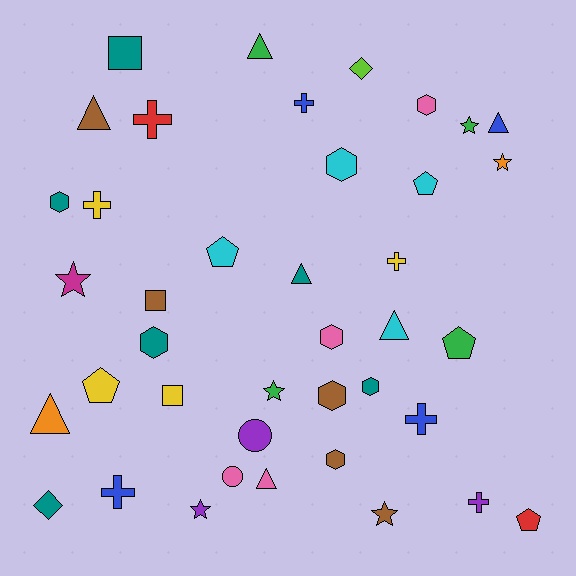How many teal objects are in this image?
There are 6 teal objects.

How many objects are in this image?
There are 40 objects.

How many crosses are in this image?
There are 7 crosses.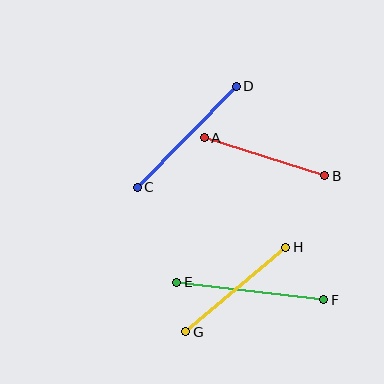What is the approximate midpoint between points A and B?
The midpoint is at approximately (264, 157) pixels.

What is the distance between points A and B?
The distance is approximately 127 pixels.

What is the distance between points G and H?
The distance is approximately 131 pixels.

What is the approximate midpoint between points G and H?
The midpoint is at approximately (236, 290) pixels.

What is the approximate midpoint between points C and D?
The midpoint is at approximately (187, 137) pixels.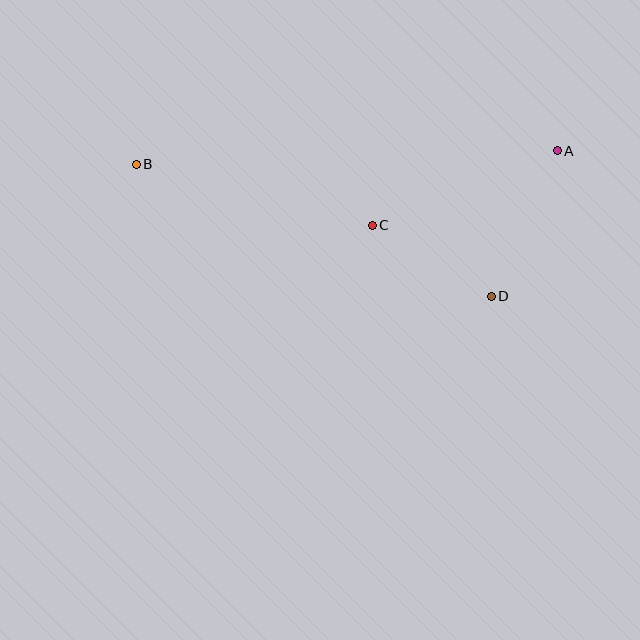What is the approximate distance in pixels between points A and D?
The distance between A and D is approximately 160 pixels.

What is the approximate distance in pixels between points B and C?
The distance between B and C is approximately 244 pixels.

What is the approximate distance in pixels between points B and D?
The distance between B and D is approximately 379 pixels.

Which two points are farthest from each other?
Points A and B are farthest from each other.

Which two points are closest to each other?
Points C and D are closest to each other.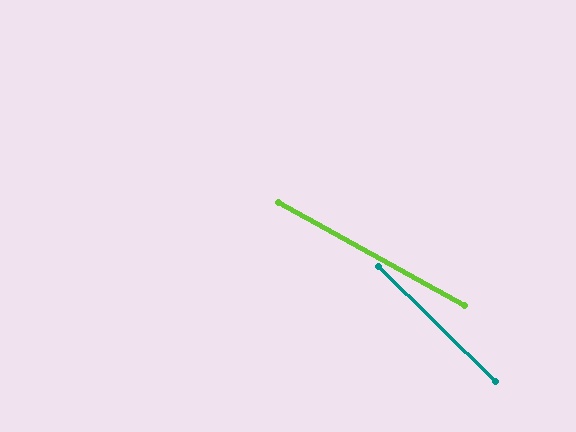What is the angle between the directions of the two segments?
Approximately 16 degrees.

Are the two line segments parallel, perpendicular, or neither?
Neither parallel nor perpendicular — they differ by about 16°.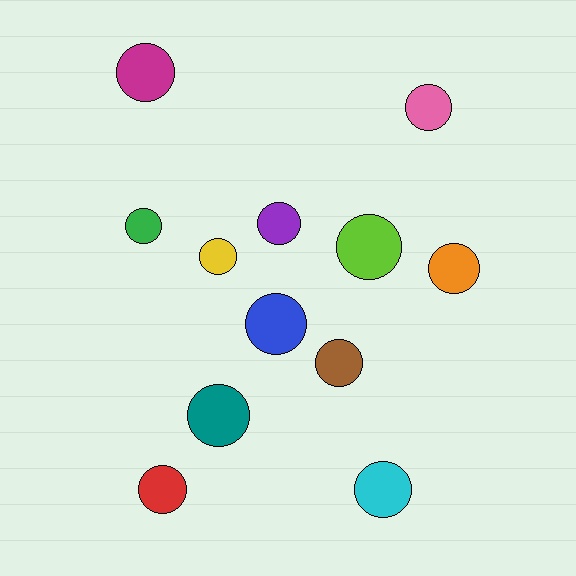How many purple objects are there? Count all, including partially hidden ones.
There is 1 purple object.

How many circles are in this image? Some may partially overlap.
There are 12 circles.